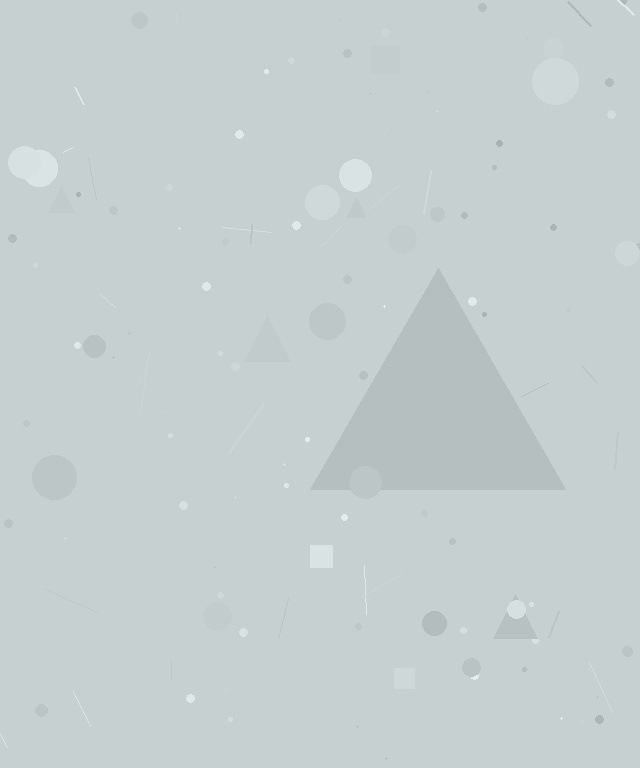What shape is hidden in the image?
A triangle is hidden in the image.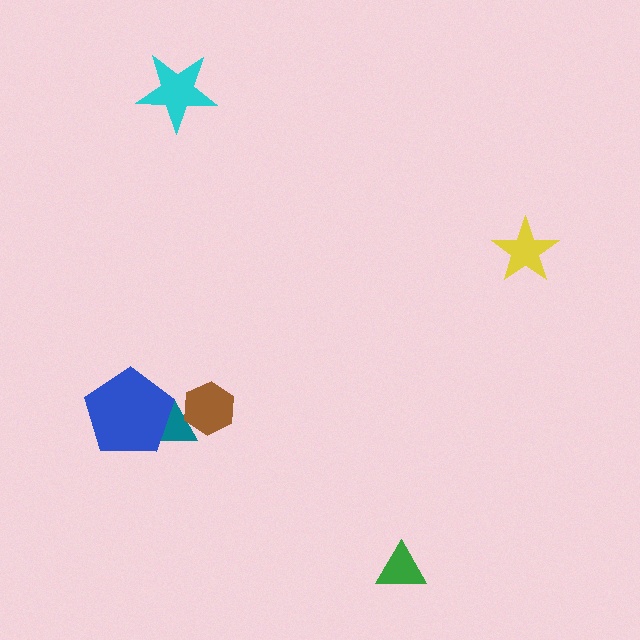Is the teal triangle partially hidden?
Yes, it is partially covered by another shape.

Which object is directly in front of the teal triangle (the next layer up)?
The blue pentagon is directly in front of the teal triangle.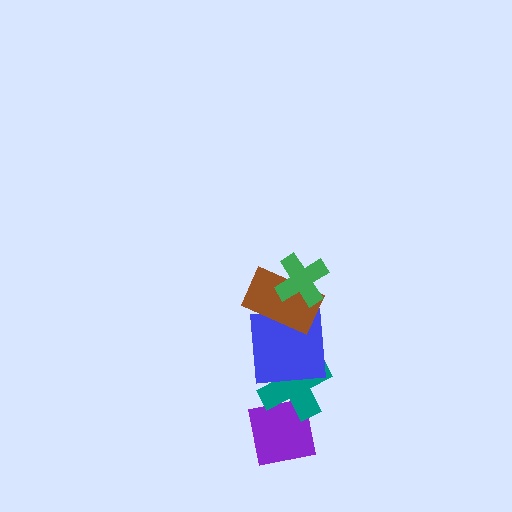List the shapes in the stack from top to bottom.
From top to bottom: the green cross, the brown rectangle, the blue square, the teal cross, the purple square.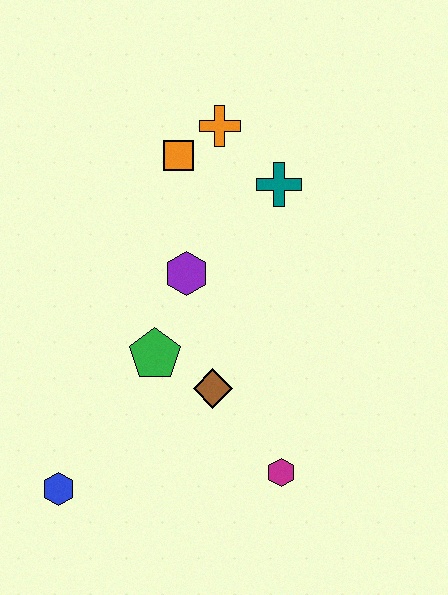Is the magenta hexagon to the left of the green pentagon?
No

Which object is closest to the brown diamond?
The green pentagon is closest to the brown diamond.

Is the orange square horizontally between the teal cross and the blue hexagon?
Yes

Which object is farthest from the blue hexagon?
The orange cross is farthest from the blue hexagon.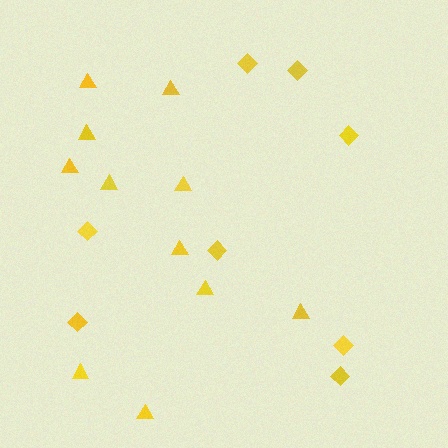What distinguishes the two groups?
There are 2 groups: one group of triangles (11) and one group of diamonds (8).